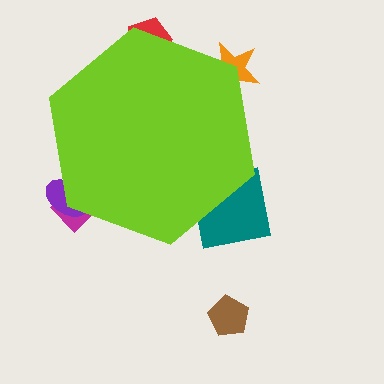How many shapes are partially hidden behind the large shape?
5 shapes are partially hidden.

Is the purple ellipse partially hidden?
Yes, the purple ellipse is partially hidden behind the lime hexagon.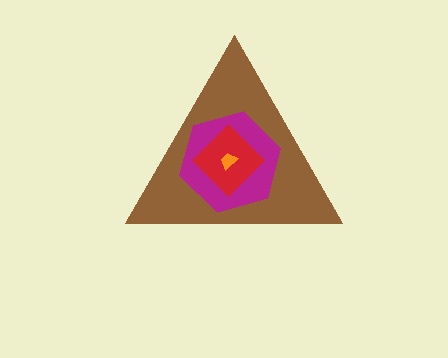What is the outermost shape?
The brown triangle.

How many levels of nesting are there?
4.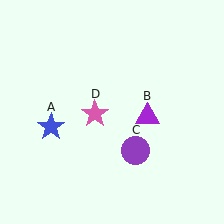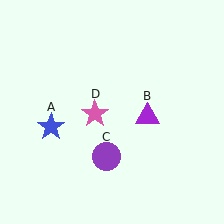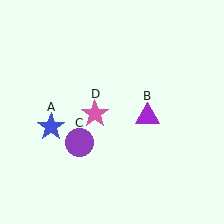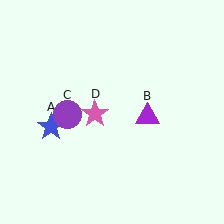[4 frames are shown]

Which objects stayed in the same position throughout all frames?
Blue star (object A) and purple triangle (object B) and pink star (object D) remained stationary.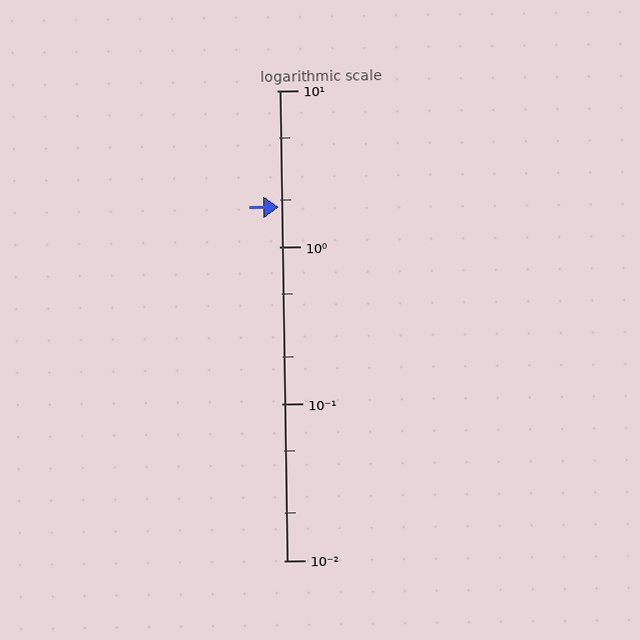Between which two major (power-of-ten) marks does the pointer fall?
The pointer is between 1 and 10.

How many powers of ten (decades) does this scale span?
The scale spans 3 decades, from 0.01 to 10.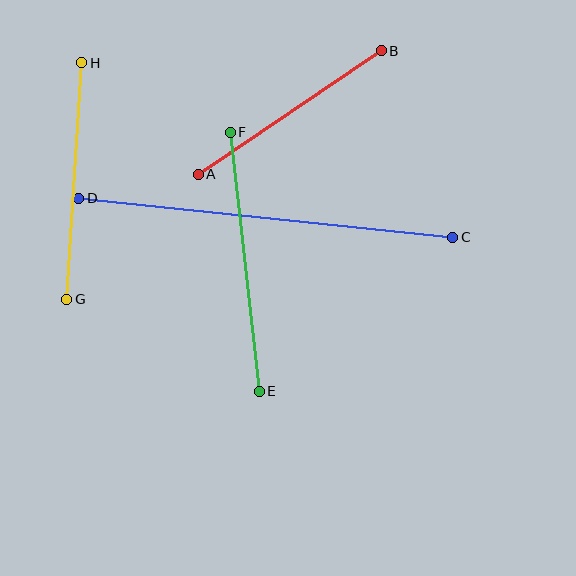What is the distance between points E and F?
The distance is approximately 261 pixels.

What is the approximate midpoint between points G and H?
The midpoint is at approximately (74, 181) pixels.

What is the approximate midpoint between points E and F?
The midpoint is at approximately (245, 262) pixels.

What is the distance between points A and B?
The distance is approximately 221 pixels.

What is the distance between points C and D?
The distance is approximately 376 pixels.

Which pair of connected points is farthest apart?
Points C and D are farthest apart.